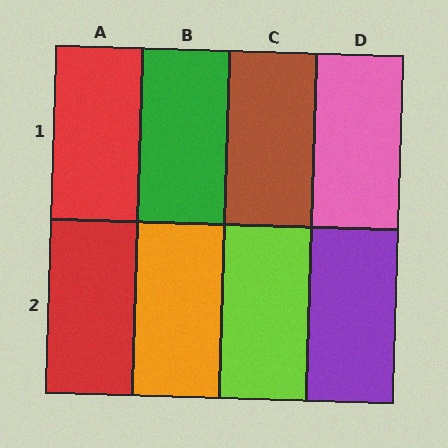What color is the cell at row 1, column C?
Brown.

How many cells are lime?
1 cell is lime.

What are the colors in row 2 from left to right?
Red, orange, lime, purple.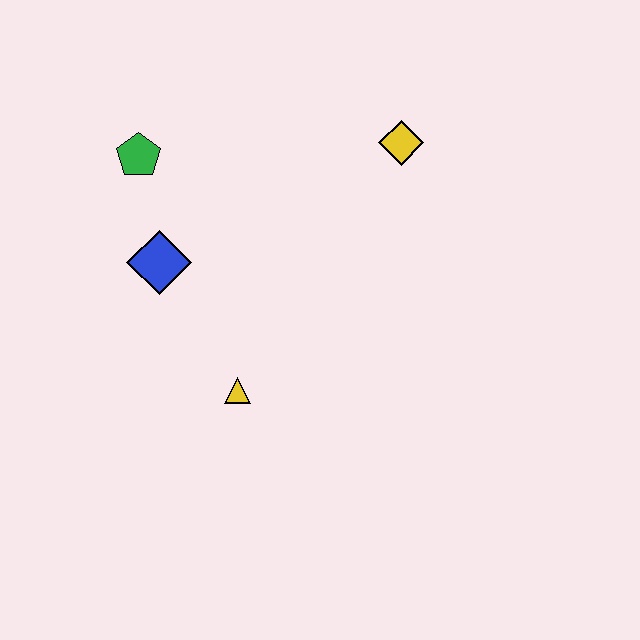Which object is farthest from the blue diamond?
The yellow diamond is farthest from the blue diamond.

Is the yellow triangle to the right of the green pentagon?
Yes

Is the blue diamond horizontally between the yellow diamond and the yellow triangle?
No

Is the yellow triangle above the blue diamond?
No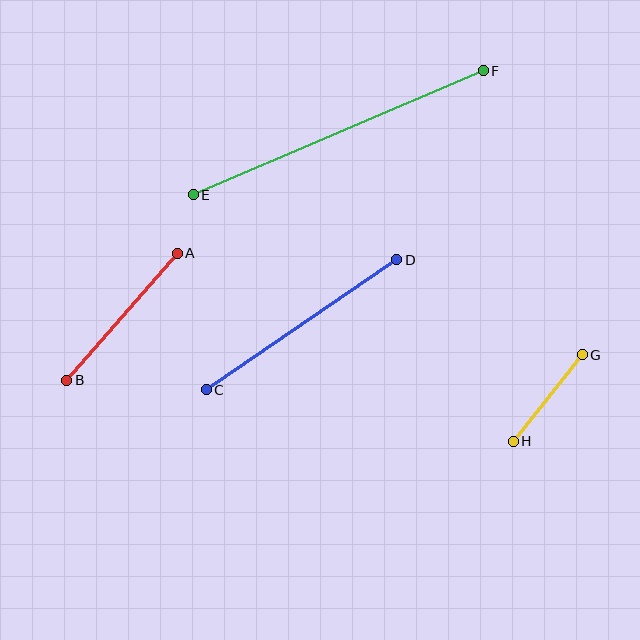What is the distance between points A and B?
The distance is approximately 168 pixels.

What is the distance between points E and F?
The distance is approximately 315 pixels.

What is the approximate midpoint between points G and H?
The midpoint is at approximately (548, 398) pixels.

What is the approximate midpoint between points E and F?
The midpoint is at approximately (338, 133) pixels.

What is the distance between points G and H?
The distance is approximately 111 pixels.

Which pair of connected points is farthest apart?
Points E and F are farthest apart.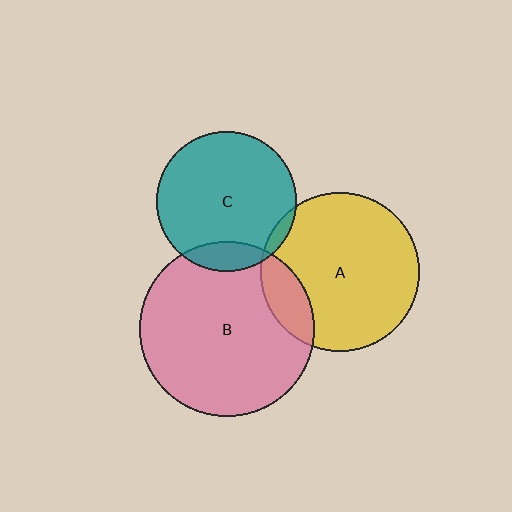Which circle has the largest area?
Circle B (pink).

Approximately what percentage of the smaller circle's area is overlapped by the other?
Approximately 5%.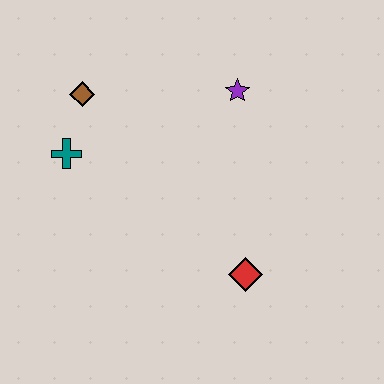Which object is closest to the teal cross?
The brown diamond is closest to the teal cross.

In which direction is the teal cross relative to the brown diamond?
The teal cross is below the brown diamond.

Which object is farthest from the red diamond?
The brown diamond is farthest from the red diamond.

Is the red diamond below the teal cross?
Yes